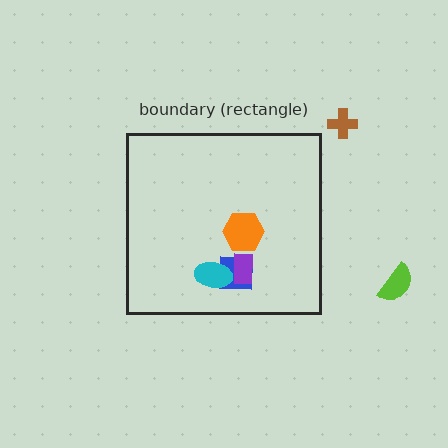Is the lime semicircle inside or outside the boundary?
Outside.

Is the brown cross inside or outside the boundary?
Outside.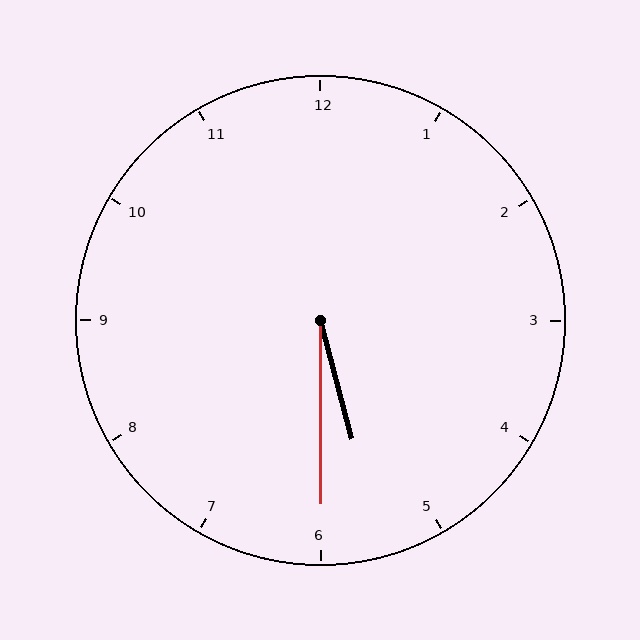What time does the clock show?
5:30.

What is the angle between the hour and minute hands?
Approximately 15 degrees.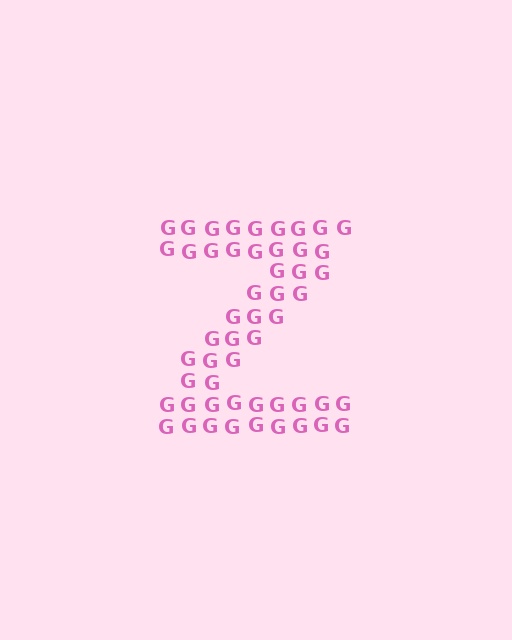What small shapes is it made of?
It is made of small letter G's.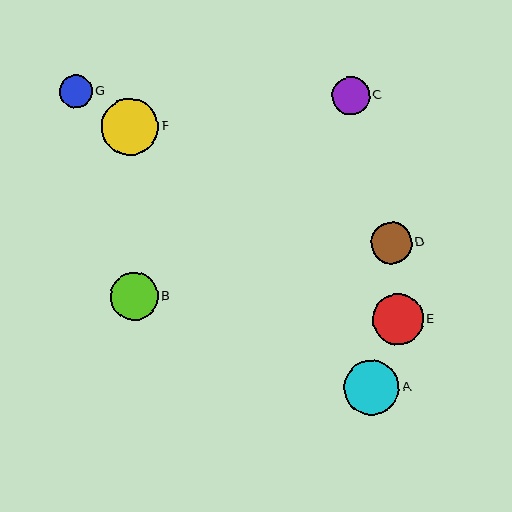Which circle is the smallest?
Circle G is the smallest with a size of approximately 33 pixels.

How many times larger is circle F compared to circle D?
Circle F is approximately 1.4 times the size of circle D.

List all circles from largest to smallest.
From largest to smallest: F, A, E, B, D, C, G.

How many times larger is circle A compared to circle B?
Circle A is approximately 1.2 times the size of circle B.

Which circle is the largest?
Circle F is the largest with a size of approximately 57 pixels.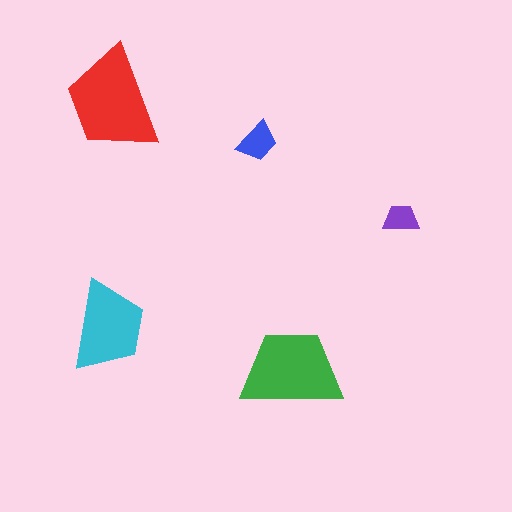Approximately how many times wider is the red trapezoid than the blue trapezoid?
About 2.5 times wider.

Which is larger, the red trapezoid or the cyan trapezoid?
The red one.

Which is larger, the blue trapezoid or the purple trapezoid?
The blue one.